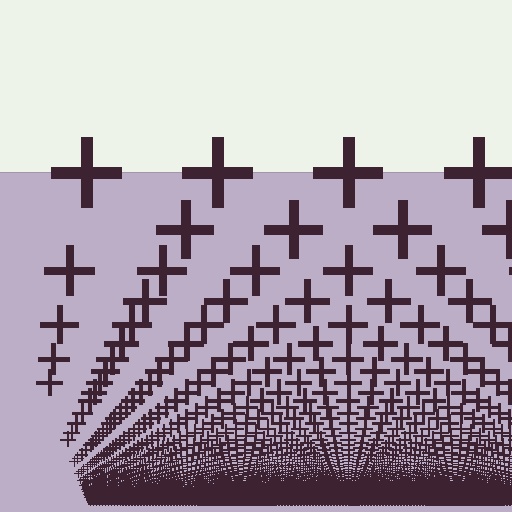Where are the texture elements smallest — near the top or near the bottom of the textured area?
Near the bottom.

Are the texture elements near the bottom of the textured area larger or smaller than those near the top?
Smaller. The gradient is inverted — elements near the bottom are smaller and denser.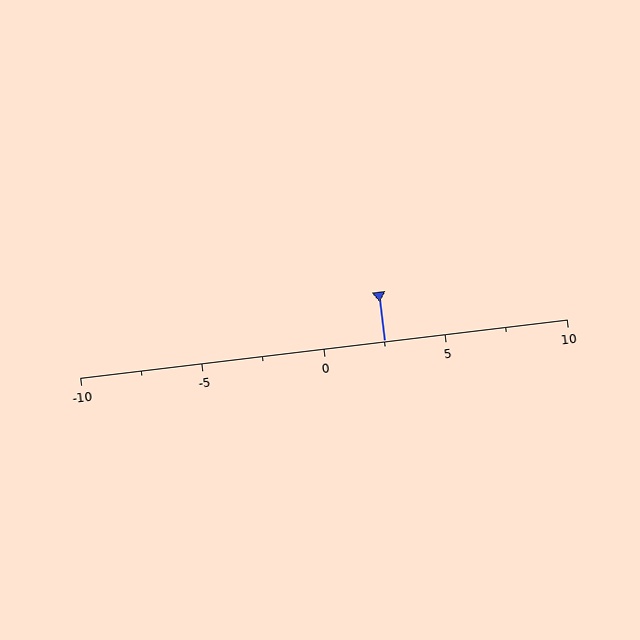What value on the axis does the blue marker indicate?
The marker indicates approximately 2.5.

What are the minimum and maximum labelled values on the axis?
The axis runs from -10 to 10.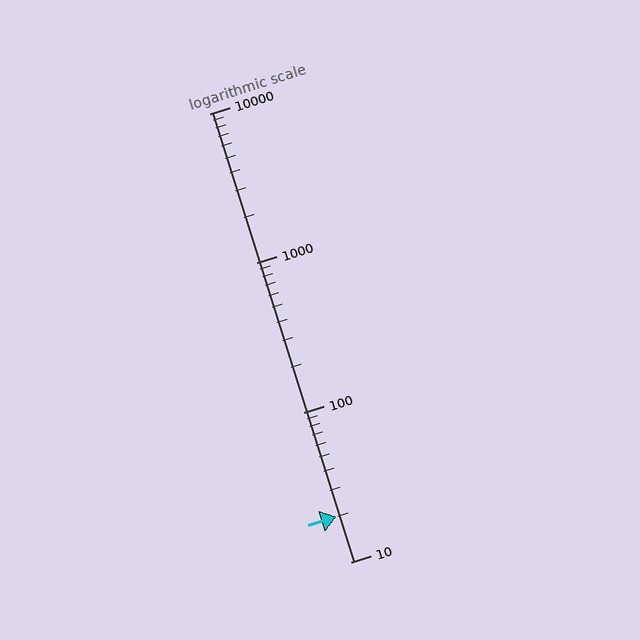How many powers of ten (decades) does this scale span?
The scale spans 3 decades, from 10 to 10000.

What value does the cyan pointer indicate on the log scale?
The pointer indicates approximately 20.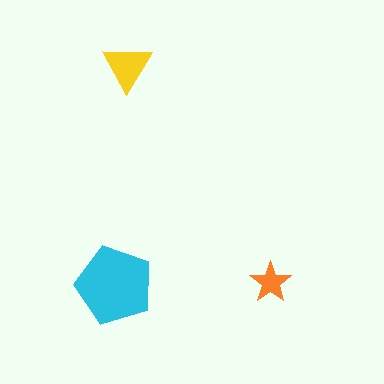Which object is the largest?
The cyan pentagon.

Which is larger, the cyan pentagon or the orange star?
The cyan pentagon.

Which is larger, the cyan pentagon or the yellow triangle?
The cyan pentagon.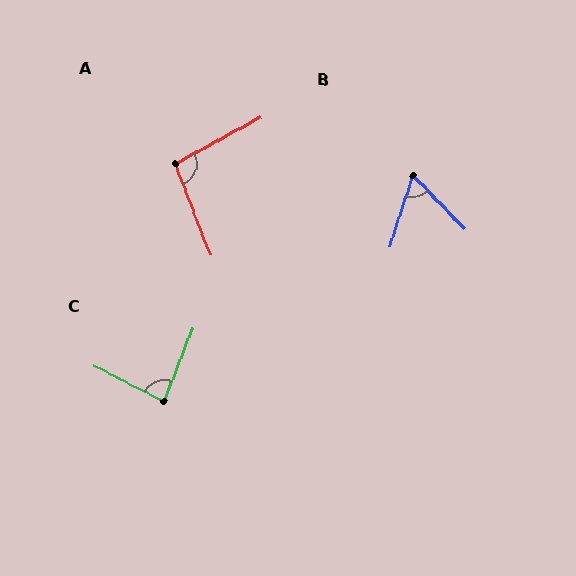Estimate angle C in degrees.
Approximately 84 degrees.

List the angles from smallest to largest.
B (62°), C (84°), A (98°).